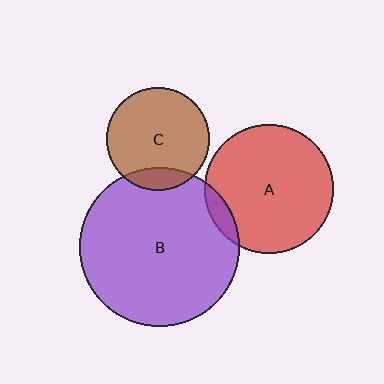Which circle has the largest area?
Circle B (purple).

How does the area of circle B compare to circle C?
Approximately 2.4 times.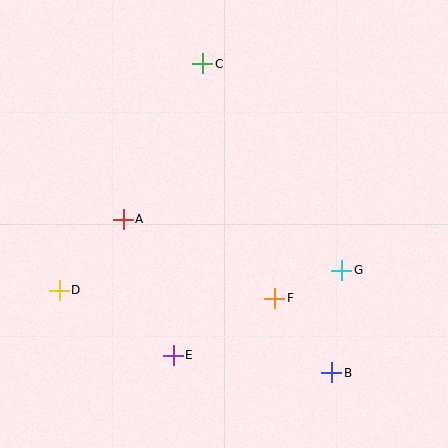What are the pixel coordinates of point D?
Point D is at (59, 290).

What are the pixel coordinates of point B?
Point B is at (332, 373).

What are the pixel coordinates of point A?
Point A is at (123, 219).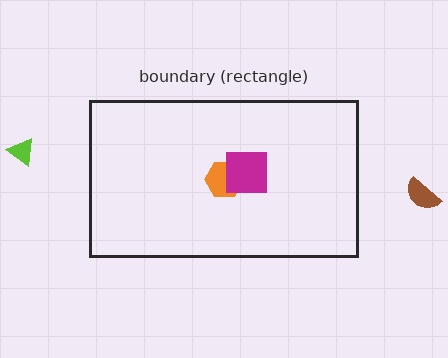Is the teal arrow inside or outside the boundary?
Inside.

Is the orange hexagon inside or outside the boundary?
Inside.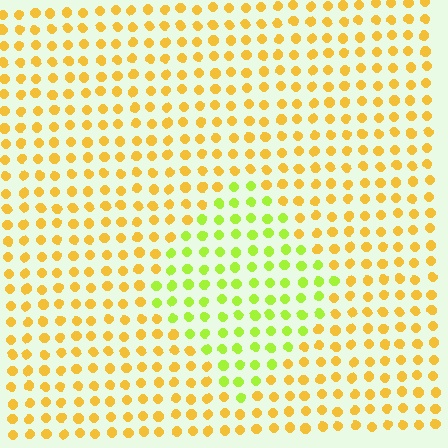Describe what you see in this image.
The image is filled with small yellow elements in a uniform arrangement. A diamond-shaped region is visible where the elements are tinted to a slightly different hue, forming a subtle color boundary.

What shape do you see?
I see a diamond.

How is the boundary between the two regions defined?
The boundary is defined purely by a slight shift in hue (about 43 degrees). Spacing, size, and orientation are identical on both sides.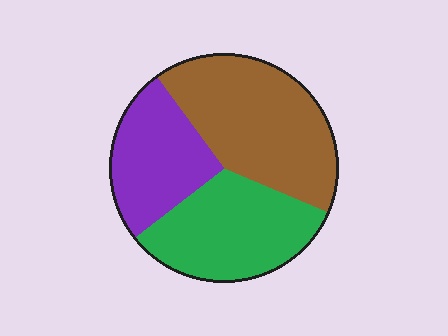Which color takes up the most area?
Brown, at roughly 40%.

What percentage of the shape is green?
Green takes up about one third (1/3) of the shape.